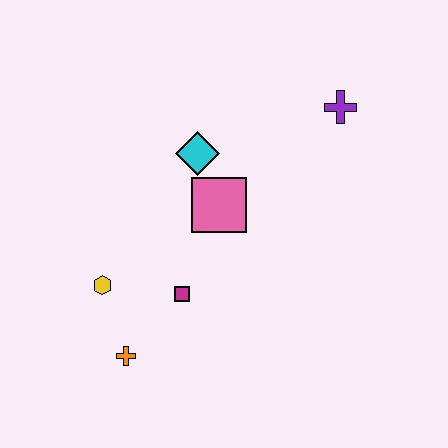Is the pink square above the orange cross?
Yes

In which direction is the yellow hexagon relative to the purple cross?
The yellow hexagon is to the left of the purple cross.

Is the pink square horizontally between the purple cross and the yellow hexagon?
Yes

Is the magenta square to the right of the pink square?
No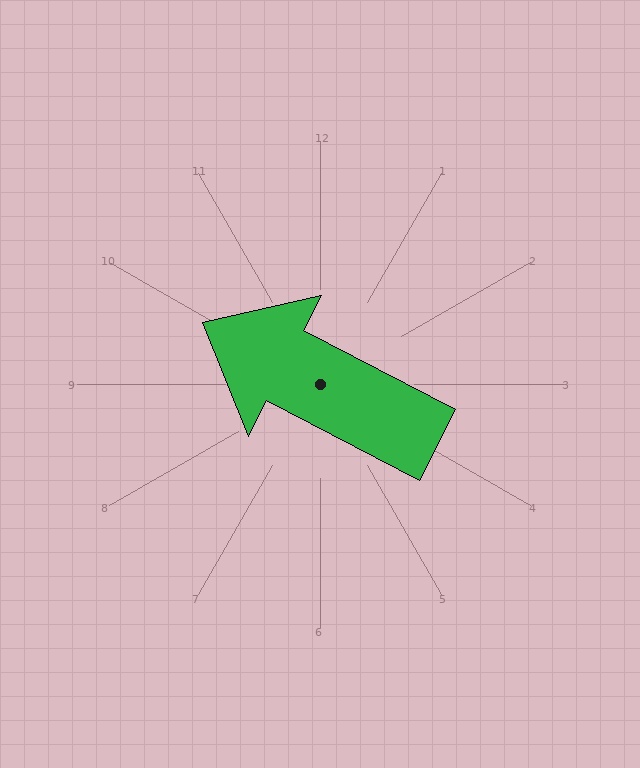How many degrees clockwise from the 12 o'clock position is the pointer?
Approximately 297 degrees.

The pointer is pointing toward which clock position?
Roughly 10 o'clock.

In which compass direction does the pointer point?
Northwest.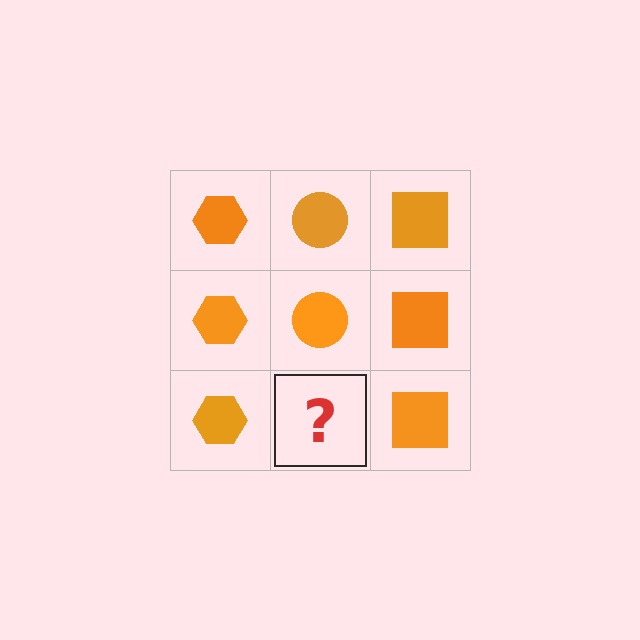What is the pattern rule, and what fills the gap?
The rule is that each column has a consistent shape. The gap should be filled with an orange circle.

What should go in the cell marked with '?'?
The missing cell should contain an orange circle.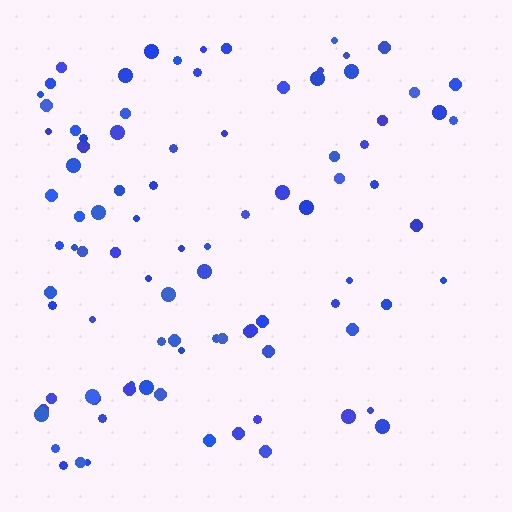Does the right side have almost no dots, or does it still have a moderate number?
Still a moderate number, just noticeably fewer than the left.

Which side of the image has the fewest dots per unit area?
The right.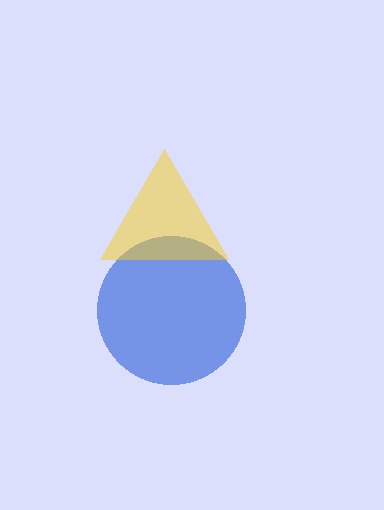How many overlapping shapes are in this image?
There are 2 overlapping shapes in the image.